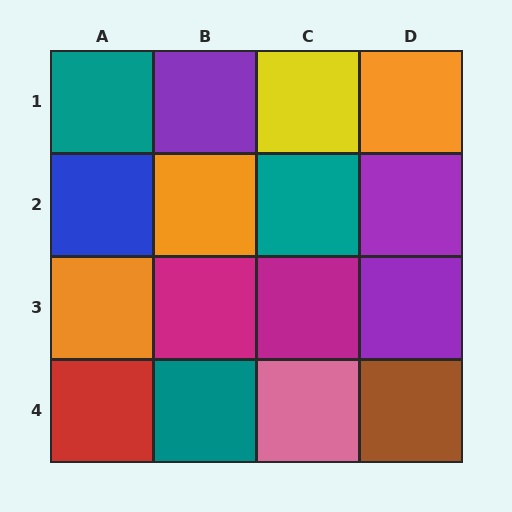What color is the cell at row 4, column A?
Red.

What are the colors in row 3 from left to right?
Orange, magenta, magenta, purple.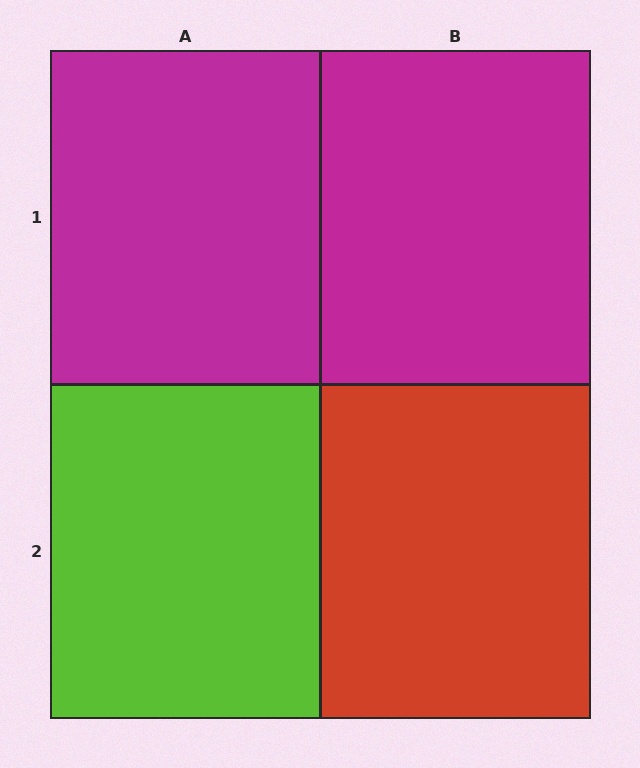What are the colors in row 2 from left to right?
Lime, red.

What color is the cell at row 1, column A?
Magenta.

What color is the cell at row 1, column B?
Magenta.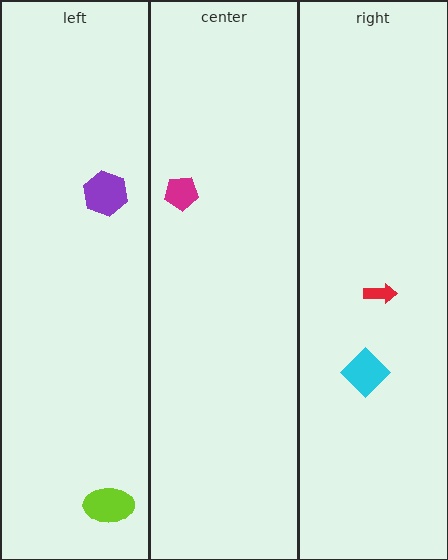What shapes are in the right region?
The red arrow, the cyan diamond.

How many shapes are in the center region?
1.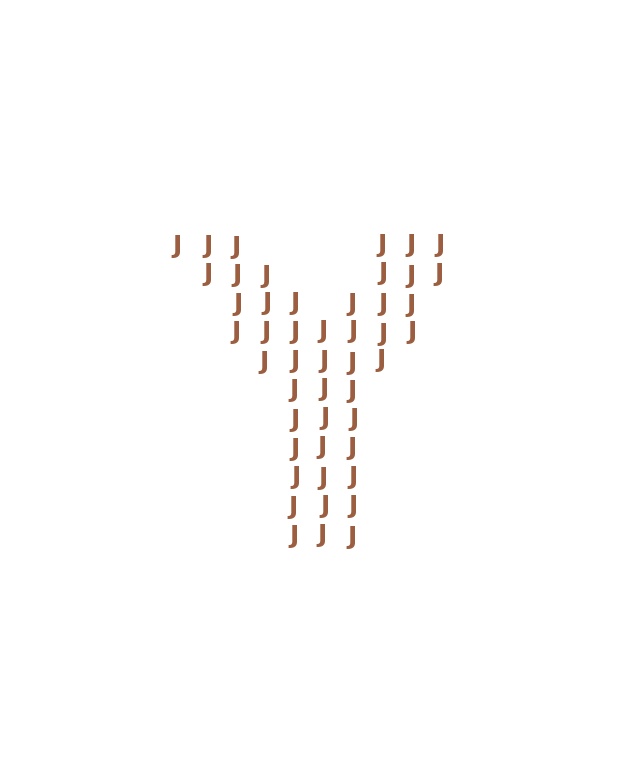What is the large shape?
The large shape is the letter Y.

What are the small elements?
The small elements are letter J's.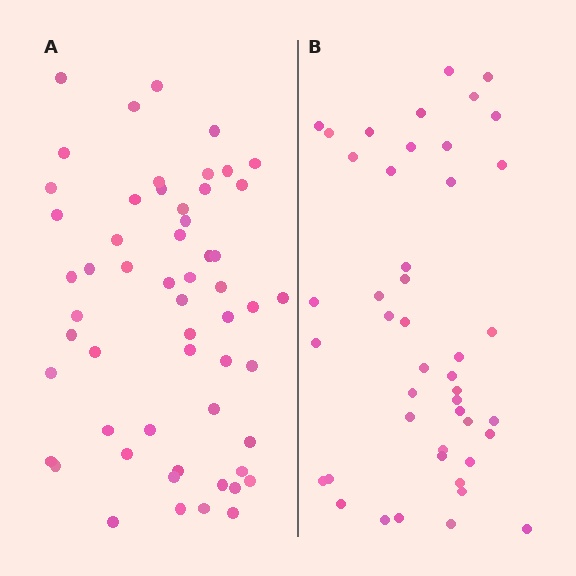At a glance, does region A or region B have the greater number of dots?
Region A (the left region) has more dots.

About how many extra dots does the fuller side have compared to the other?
Region A has roughly 12 or so more dots than region B.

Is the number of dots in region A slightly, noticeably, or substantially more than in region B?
Region A has only slightly more — the two regions are fairly close. The ratio is roughly 1.2 to 1.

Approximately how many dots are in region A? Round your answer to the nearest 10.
About 60 dots. (The exact count is 56, which rounds to 60.)